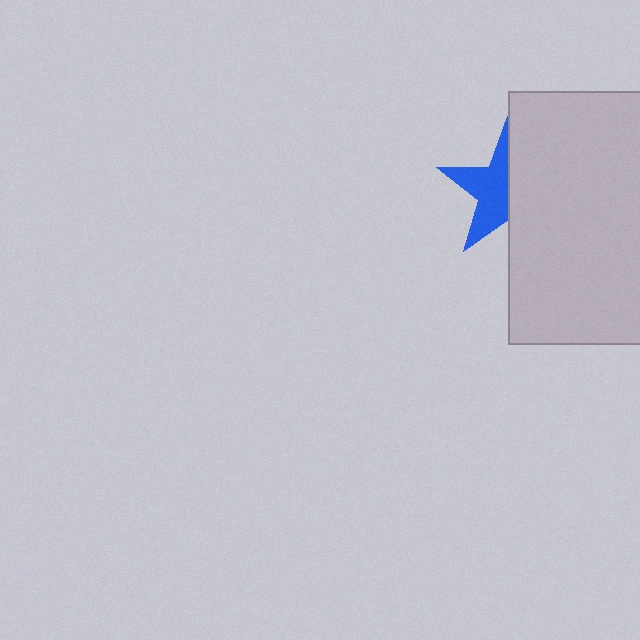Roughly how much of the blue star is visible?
About half of it is visible (roughly 51%).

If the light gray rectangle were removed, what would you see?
You would see the complete blue star.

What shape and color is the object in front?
The object in front is a light gray rectangle.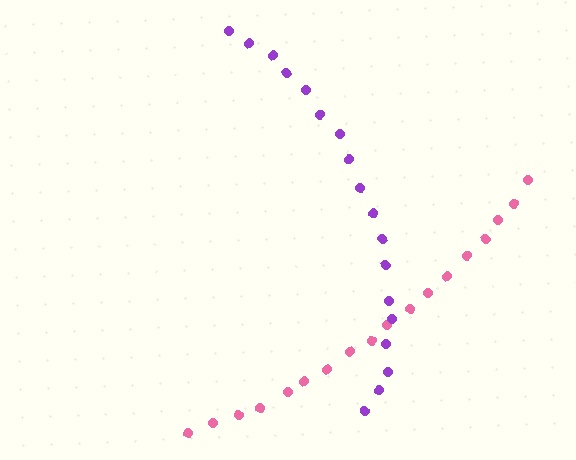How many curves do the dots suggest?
There are 2 distinct paths.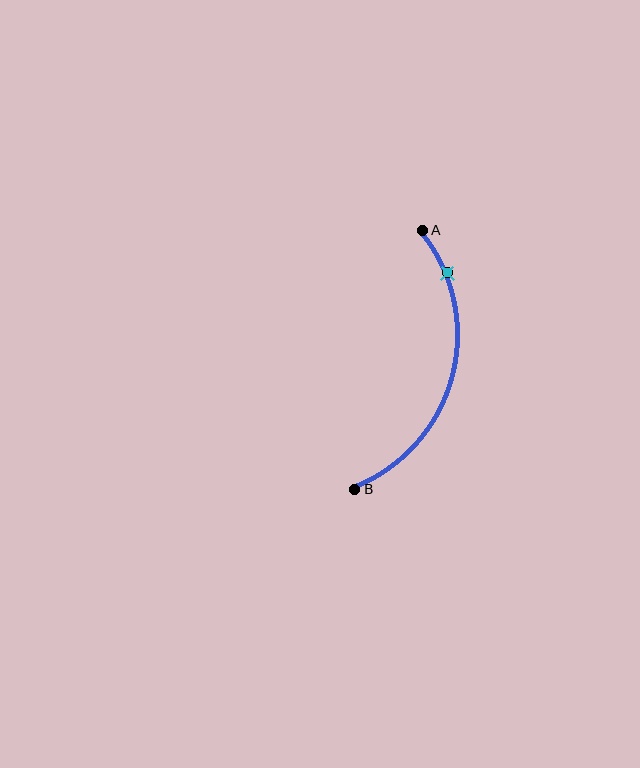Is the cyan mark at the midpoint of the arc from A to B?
No. The cyan mark lies on the arc but is closer to endpoint A. The arc midpoint would be at the point on the curve equidistant along the arc from both A and B.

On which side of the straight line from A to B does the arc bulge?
The arc bulges to the right of the straight line connecting A and B.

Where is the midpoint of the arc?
The arc midpoint is the point on the curve farthest from the straight line joining A and B. It sits to the right of that line.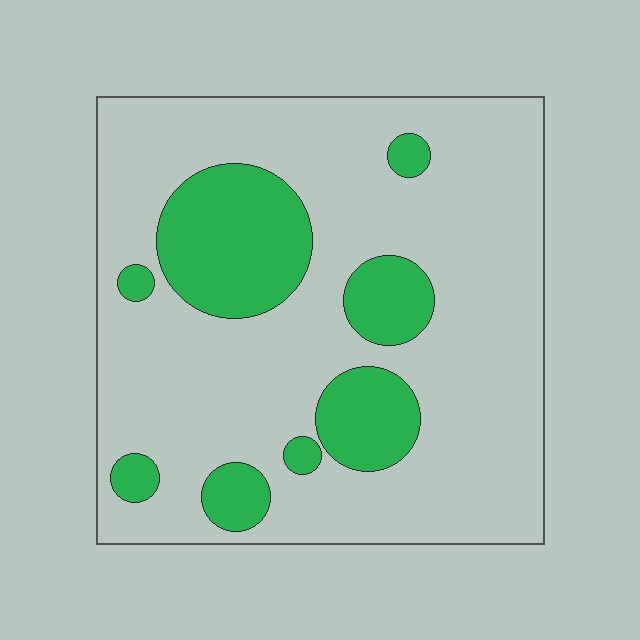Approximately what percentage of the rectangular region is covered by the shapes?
Approximately 20%.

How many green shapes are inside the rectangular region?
8.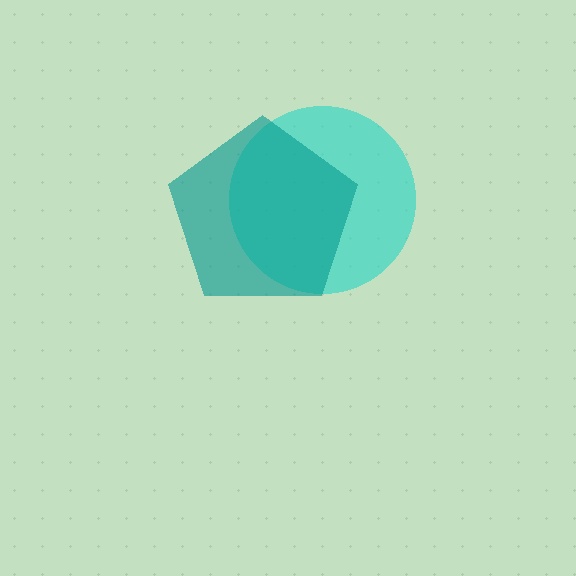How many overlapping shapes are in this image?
There are 2 overlapping shapes in the image.